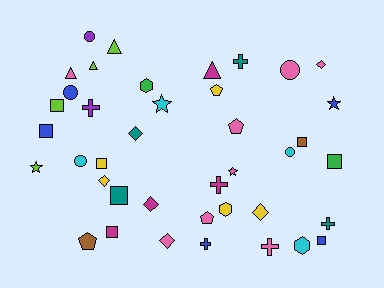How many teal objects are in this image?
There are 4 teal objects.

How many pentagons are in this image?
There are 4 pentagons.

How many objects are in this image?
There are 40 objects.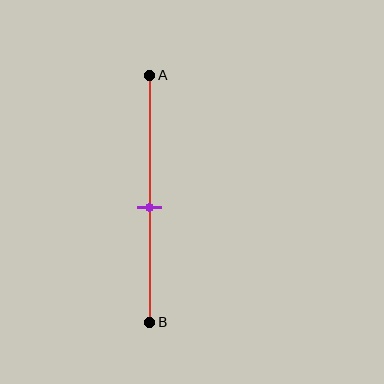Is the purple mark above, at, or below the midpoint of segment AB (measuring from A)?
The purple mark is below the midpoint of segment AB.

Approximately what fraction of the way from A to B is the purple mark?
The purple mark is approximately 55% of the way from A to B.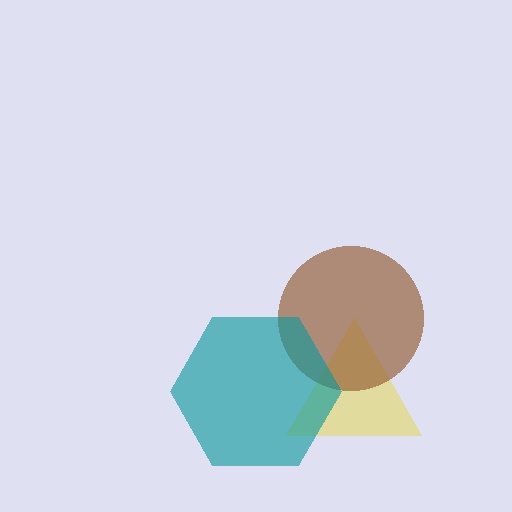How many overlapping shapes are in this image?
There are 3 overlapping shapes in the image.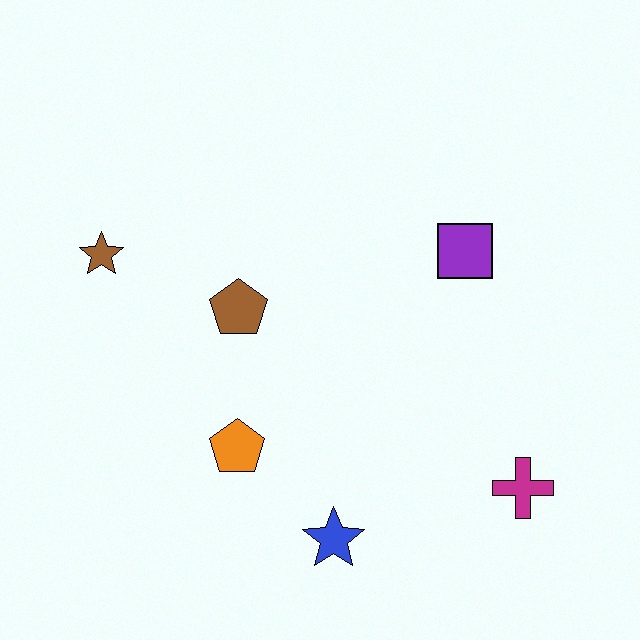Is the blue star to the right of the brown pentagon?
Yes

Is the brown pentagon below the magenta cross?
No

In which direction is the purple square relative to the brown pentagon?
The purple square is to the right of the brown pentagon.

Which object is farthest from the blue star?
The brown star is farthest from the blue star.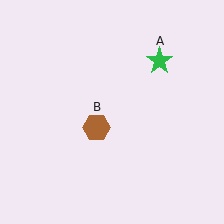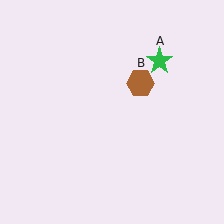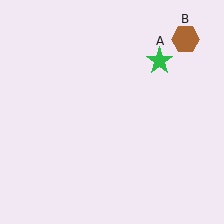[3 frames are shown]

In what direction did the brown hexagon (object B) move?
The brown hexagon (object B) moved up and to the right.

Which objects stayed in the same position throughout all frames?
Green star (object A) remained stationary.